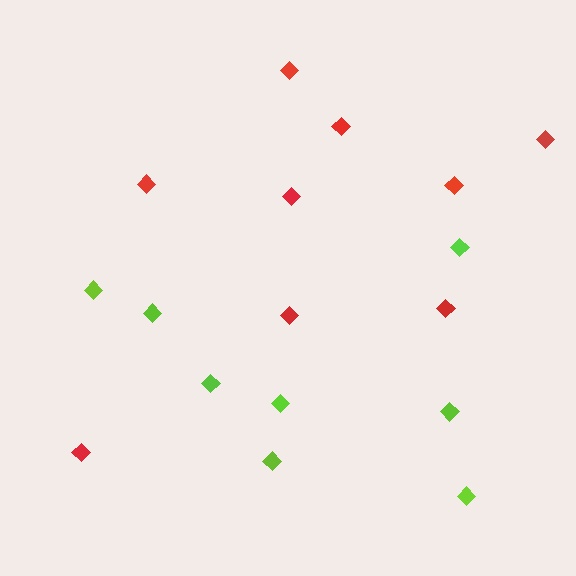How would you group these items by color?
There are 2 groups: one group of lime diamonds (8) and one group of red diamonds (9).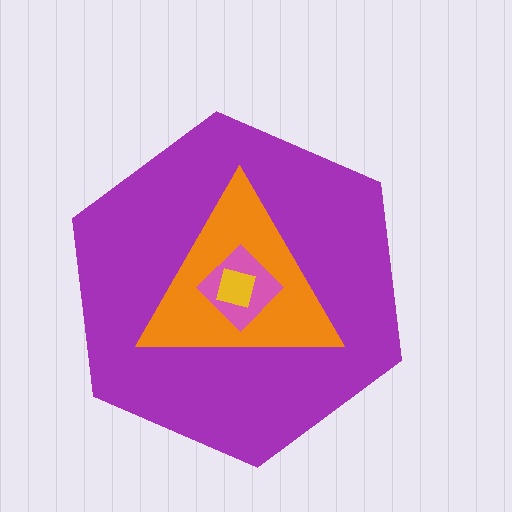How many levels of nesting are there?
4.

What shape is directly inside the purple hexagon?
The orange triangle.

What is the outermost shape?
The purple hexagon.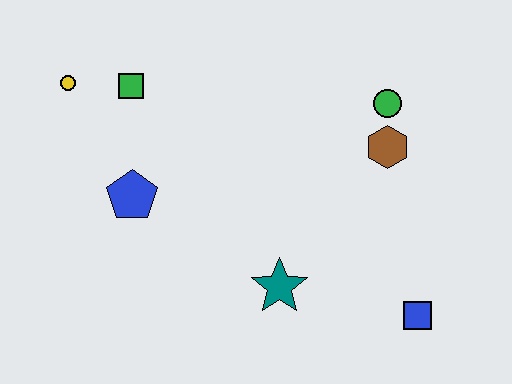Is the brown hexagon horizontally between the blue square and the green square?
Yes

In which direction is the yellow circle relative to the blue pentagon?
The yellow circle is above the blue pentagon.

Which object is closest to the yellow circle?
The green square is closest to the yellow circle.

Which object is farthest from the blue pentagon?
The blue square is farthest from the blue pentagon.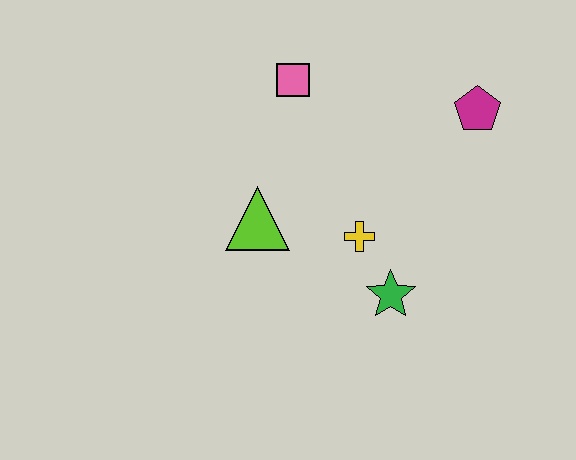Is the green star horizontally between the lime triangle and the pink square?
No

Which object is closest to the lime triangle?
The yellow cross is closest to the lime triangle.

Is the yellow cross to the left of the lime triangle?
No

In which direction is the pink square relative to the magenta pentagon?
The pink square is to the left of the magenta pentagon.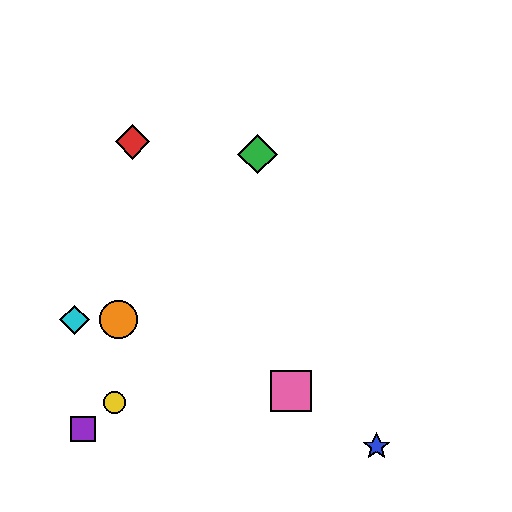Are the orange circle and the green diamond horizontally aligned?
No, the orange circle is at y≈320 and the green diamond is at y≈154.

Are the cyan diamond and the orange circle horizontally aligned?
Yes, both are at y≈320.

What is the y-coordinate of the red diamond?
The red diamond is at y≈142.